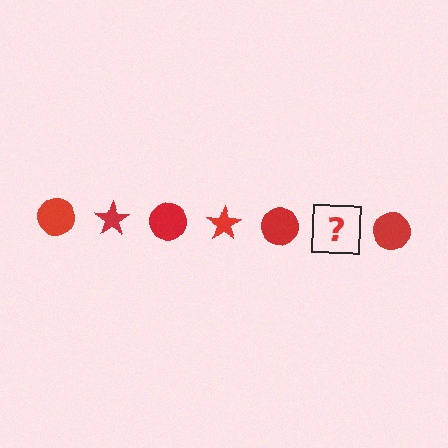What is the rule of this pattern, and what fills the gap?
The rule is that the pattern cycles through circle, star shapes in red. The gap should be filled with a red star.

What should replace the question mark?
The question mark should be replaced with a red star.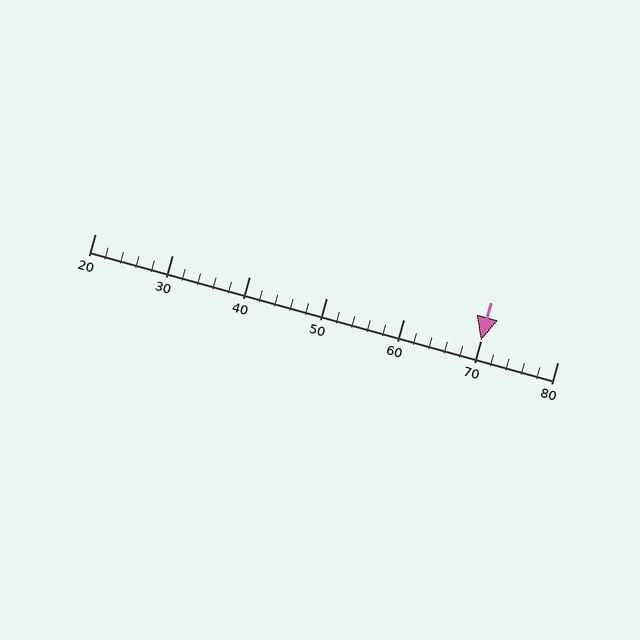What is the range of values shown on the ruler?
The ruler shows values from 20 to 80.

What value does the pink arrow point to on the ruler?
The pink arrow points to approximately 70.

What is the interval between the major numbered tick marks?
The major tick marks are spaced 10 units apart.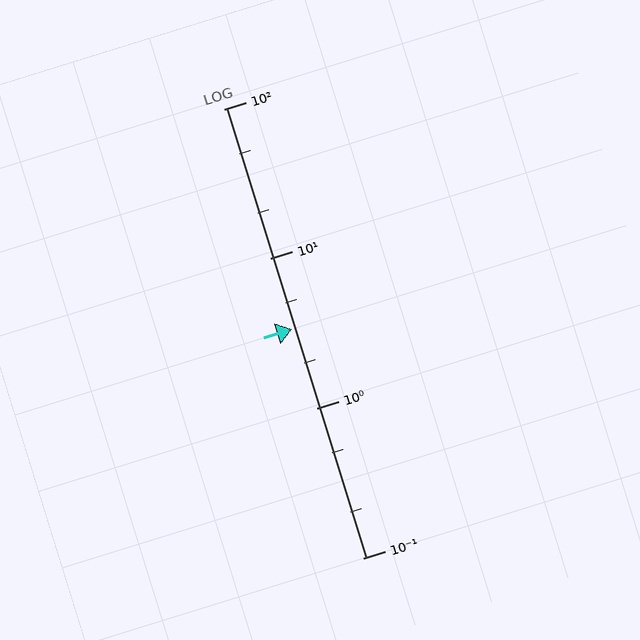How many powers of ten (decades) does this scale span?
The scale spans 3 decades, from 0.1 to 100.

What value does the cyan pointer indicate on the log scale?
The pointer indicates approximately 3.4.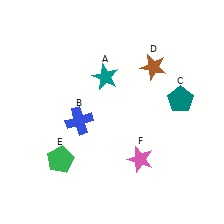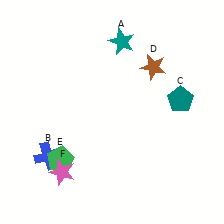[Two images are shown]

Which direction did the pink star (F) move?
The pink star (F) moved left.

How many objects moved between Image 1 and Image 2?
3 objects moved between the two images.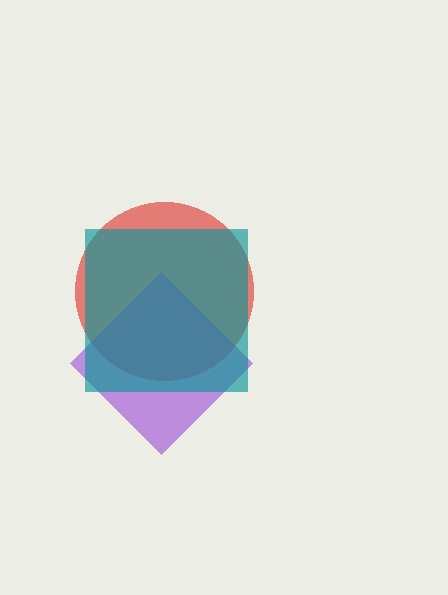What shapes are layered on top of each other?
The layered shapes are: a red circle, a purple diamond, a teal square.